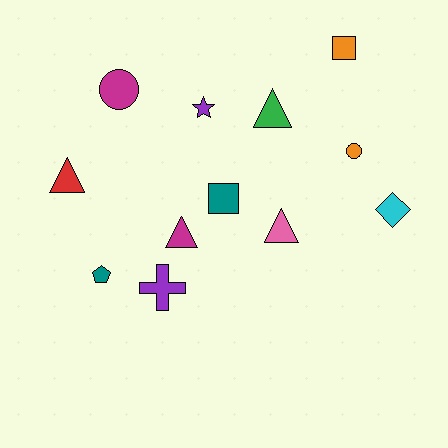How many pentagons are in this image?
There is 1 pentagon.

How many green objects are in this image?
There is 1 green object.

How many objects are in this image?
There are 12 objects.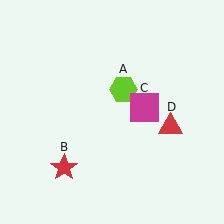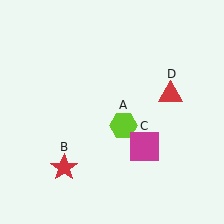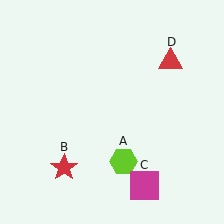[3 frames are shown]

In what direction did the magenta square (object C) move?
The magenta square (object C) moved down.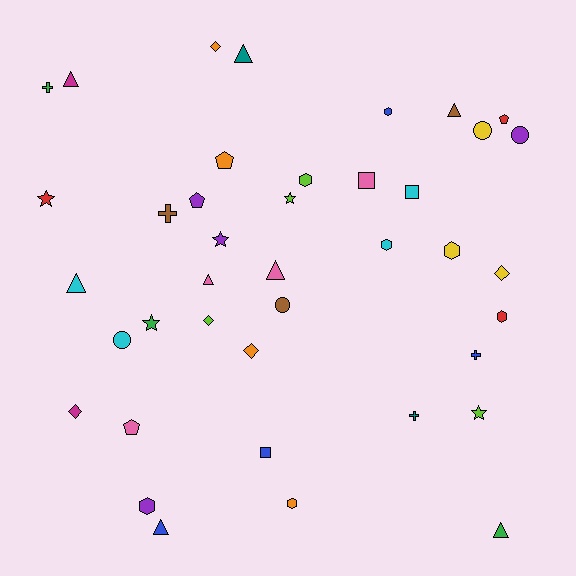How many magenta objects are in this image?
There are 2 magenta objects.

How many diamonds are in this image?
There are 5 diamonds.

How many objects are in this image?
There are 40 objects.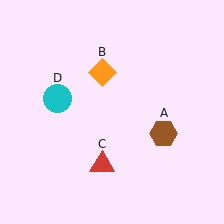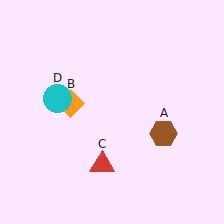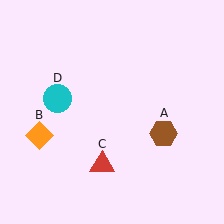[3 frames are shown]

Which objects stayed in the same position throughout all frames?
Brown hexagon (object A) and red triangle (object C) and cyan circle (object D) remained stationary.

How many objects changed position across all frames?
1 object changed position: orange diamond (object B).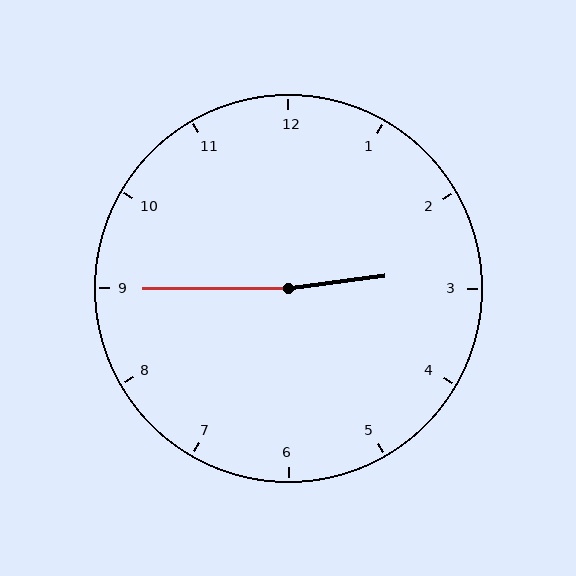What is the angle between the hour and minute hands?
Approximately 172 degrees.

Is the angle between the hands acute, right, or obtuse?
It is obtuse.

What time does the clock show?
2:45.